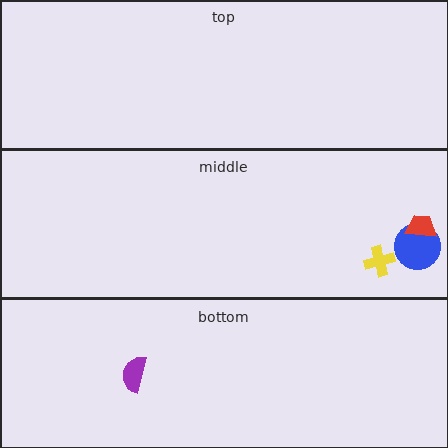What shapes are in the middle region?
The blue circle, the red trapezoid, the yellow cross.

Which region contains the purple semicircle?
The bottom region.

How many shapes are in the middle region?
3.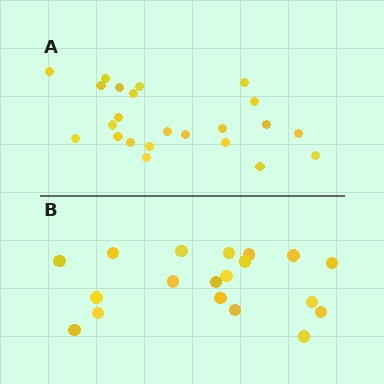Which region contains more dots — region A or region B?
Region A (the top region) has more dots.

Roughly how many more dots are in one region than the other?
Region A has about 4 more dots than region B.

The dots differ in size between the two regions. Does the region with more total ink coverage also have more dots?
No. Region B has more total ink coverage because its dots are larger, but region A actually contains more individual dots. Total area can be misleading — the number of items is what matters here.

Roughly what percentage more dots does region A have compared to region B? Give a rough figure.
About 20% more.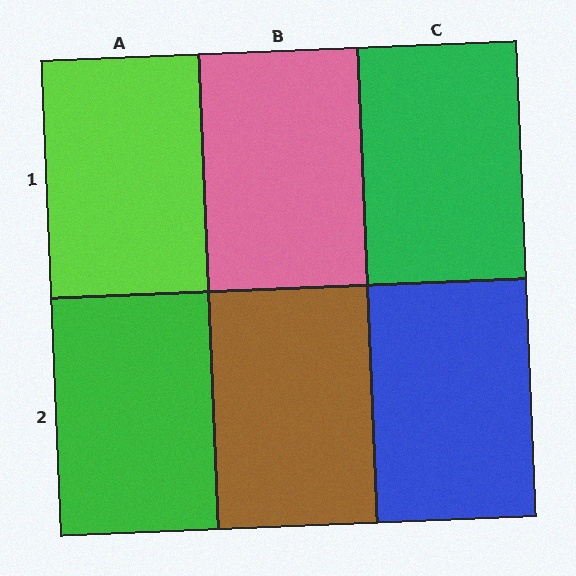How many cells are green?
2 cells are green.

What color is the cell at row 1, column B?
Pink.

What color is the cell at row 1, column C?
Green.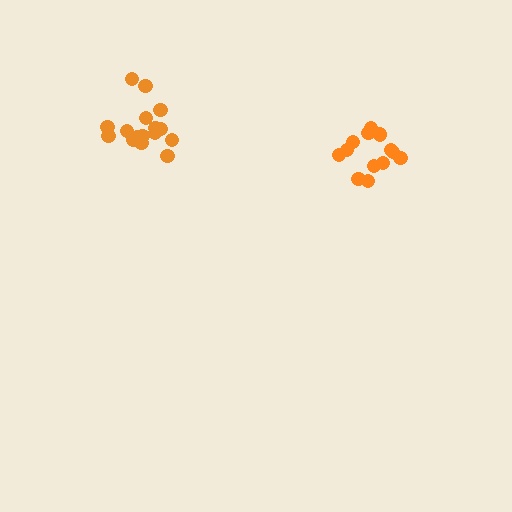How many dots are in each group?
Group 1: 14 dots, Group 2: 17 dots (31 total).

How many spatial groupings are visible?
There are 2 spatial groupings.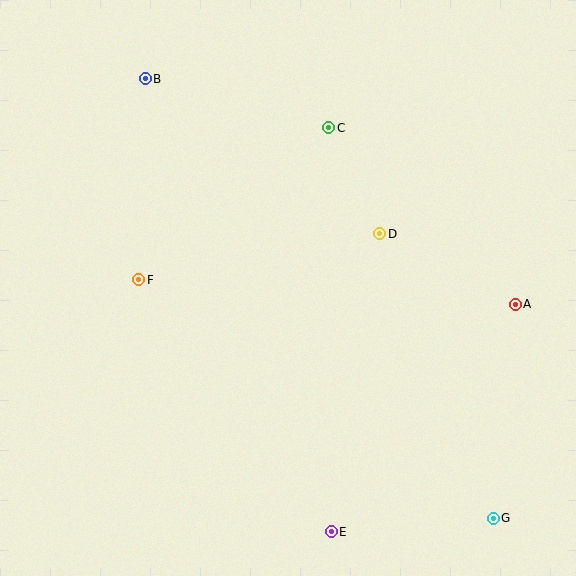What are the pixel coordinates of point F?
Point F is at (139, 280).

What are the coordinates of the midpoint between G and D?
The midpoint between G and D is at (437, 376).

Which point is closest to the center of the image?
Point D at (380, 234) is closest to the center.